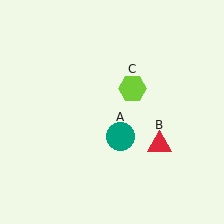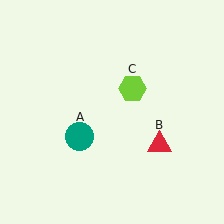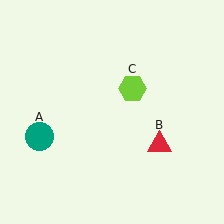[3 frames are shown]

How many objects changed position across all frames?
1 object changed position: teal circle (object A).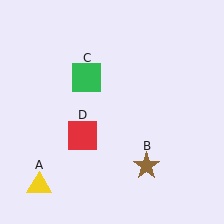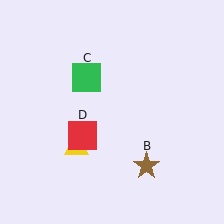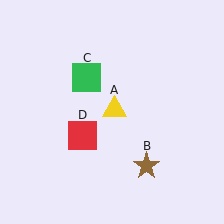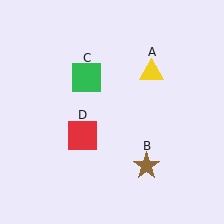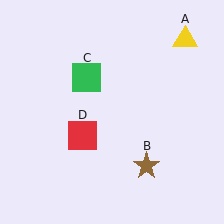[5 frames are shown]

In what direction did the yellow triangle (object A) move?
The yellow triangle (object A) moved up and to the right.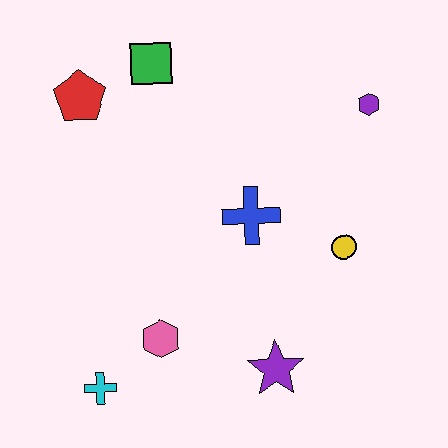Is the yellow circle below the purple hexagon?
Yes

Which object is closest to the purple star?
The pink hexagon is closest to the purple star.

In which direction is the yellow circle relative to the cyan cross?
The yellow circle is to the right of the cyan cross.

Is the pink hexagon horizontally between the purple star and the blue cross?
No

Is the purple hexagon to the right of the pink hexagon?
Yes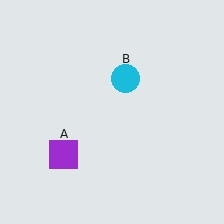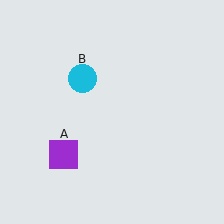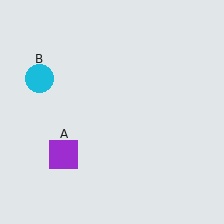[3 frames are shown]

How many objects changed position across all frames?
1 object changed position: cyan circle (object B).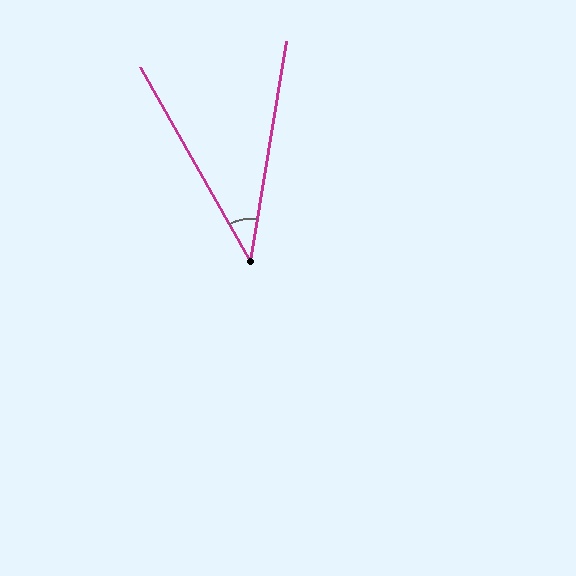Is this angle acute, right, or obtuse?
It is acute.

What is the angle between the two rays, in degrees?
Approximately 39 degrees.